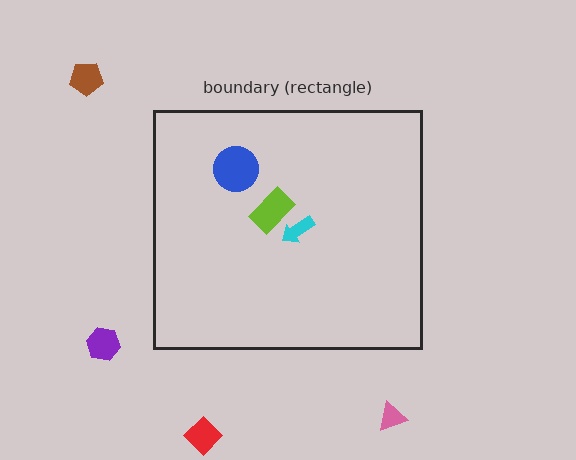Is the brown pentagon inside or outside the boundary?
Outside.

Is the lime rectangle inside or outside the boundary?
Inside.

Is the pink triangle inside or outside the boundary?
Outside.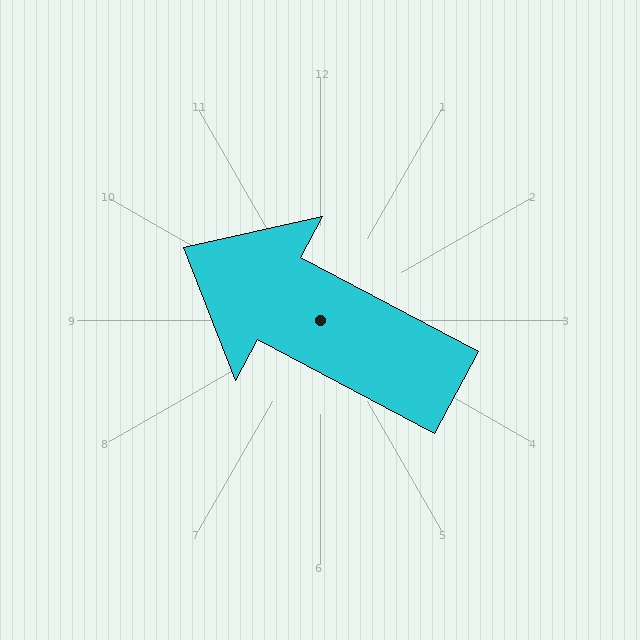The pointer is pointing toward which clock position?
Roughly 10 o'clock.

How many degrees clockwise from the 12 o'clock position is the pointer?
Approximately 298 degrees.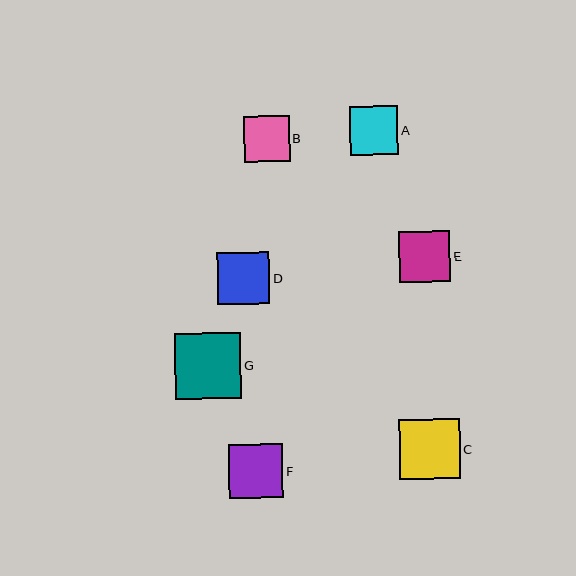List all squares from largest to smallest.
From largest to smallest: G, C, F, D, E, A, B.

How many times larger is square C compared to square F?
Square C is approximately 1.1 times the size of square F.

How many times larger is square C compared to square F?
Square C is approximately 1.1 times the size of square F.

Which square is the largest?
Square G is the largest with a size of approximately 66 pixels.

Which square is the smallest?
Square B is the smallest with a size of approximately 46 pixels.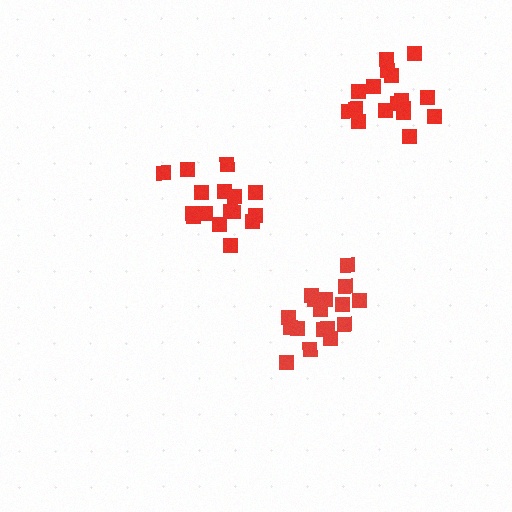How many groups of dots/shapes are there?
There are 3 groups.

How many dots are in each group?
Group 1: 16 dots, Group 2: 17 dots, Group 3: 18 dots (51 total).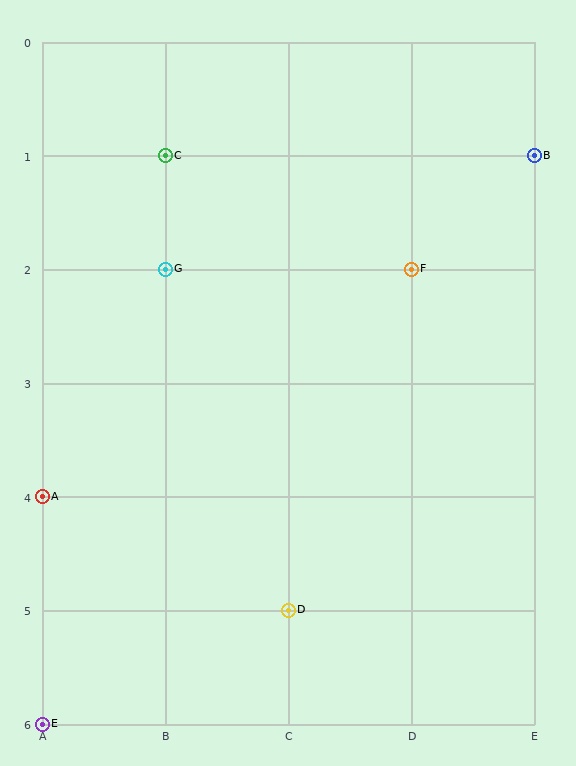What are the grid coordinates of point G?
Point G is at grid coordinates (B, 2).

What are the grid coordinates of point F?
Point F is at grid coordinates (D, 2).